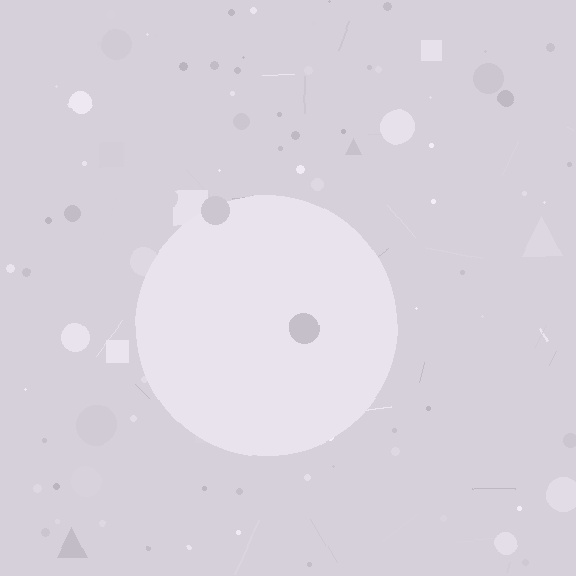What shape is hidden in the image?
A circle is hidden in the image.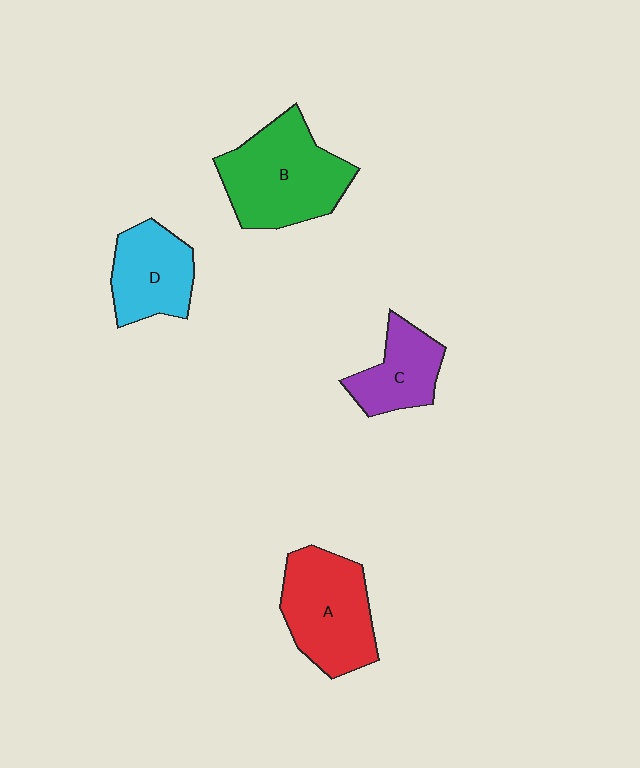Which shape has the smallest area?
Shape C (purple).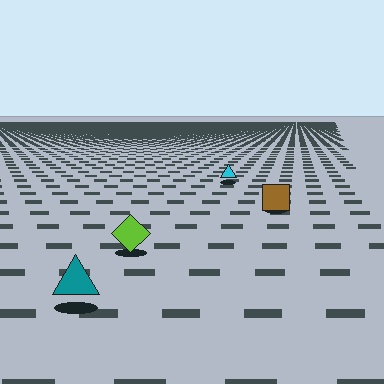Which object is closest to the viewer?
The teal triangle is closest. The texture marks near it are larger and more spread out.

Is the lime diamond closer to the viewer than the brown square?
Yes. The lime diamond is closer — you can tell from the texture gradient: the ground texture is coarser near it.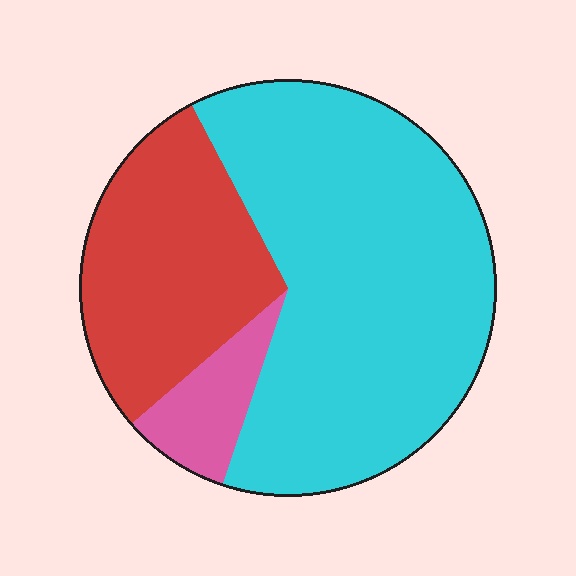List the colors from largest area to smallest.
From largest to smallest: cyan, red, pink.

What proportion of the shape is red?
Red takes up between a quarter and a half of the shape.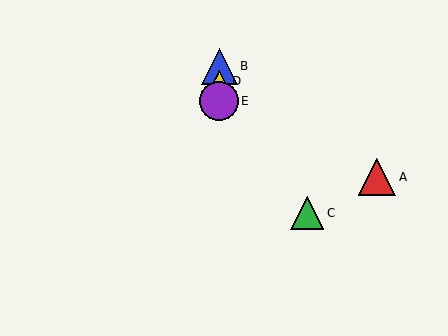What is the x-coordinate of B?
Object B is at x≈219.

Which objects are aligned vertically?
Objects B, D, E are aligned vertically.